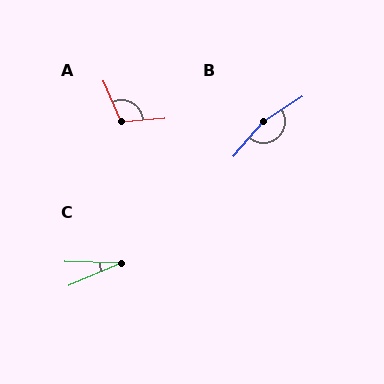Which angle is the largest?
B, at approximately 164 degrees.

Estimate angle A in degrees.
Approximately 109 degrees.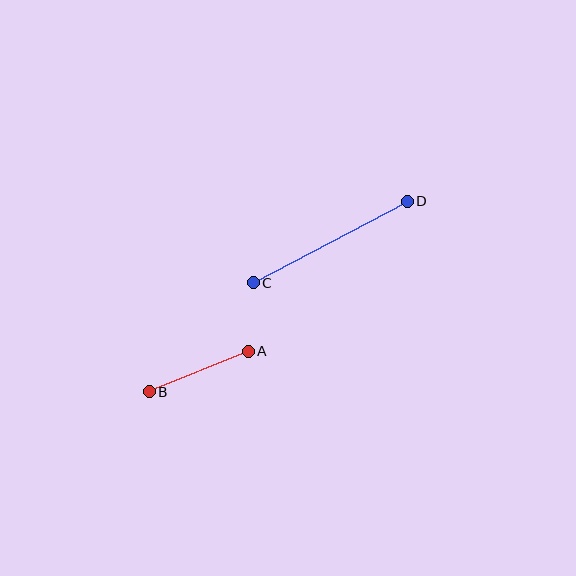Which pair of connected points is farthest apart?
Points C and D are farthest apart.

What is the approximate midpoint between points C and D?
The midpoint is at approximately (330, 242) pixels.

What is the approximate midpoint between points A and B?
The midpoint is at approximately (199, 372) pixels.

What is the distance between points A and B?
The distance is approximately 107 pixels.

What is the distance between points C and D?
The distance is approximately 174 pixels.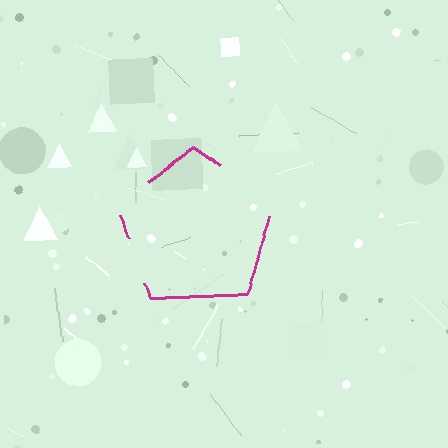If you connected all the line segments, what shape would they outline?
They would outline a pentagon.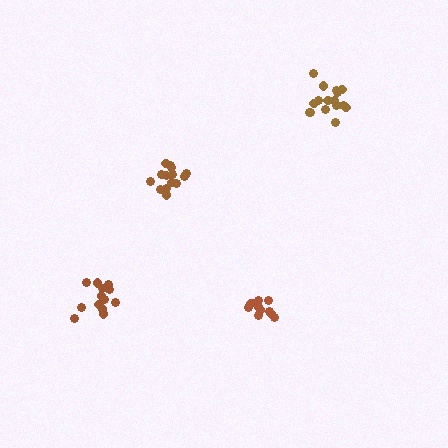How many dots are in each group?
Group 1: 16 dots, Group 2: 13 dots, Group 3: 11 dots, Group 4: 15 dots (55 total).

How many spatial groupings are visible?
There are 4 spatial groupings.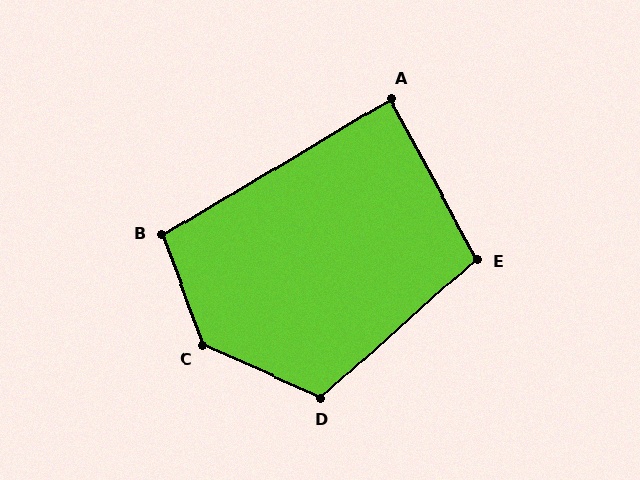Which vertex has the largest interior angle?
C, at approximately 134 degrees.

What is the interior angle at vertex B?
Approximately 101 degrees (obtuse).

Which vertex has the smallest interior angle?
A, at approximately 87 degrees.